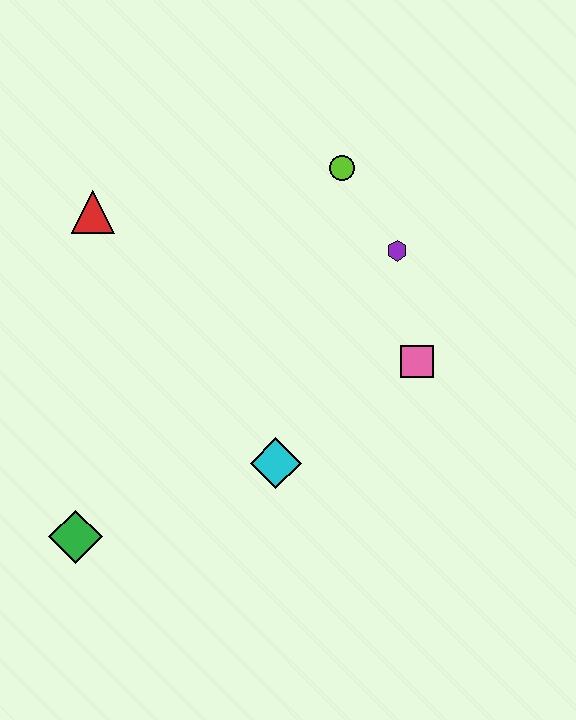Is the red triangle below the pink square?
No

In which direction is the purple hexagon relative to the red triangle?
The purple hexagon is to the right of the red triangle.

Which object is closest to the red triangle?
The lime circle is closest to the red triangle.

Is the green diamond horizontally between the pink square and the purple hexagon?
No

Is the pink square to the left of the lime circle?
No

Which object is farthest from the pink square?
The green diamond is farthest from the pink square.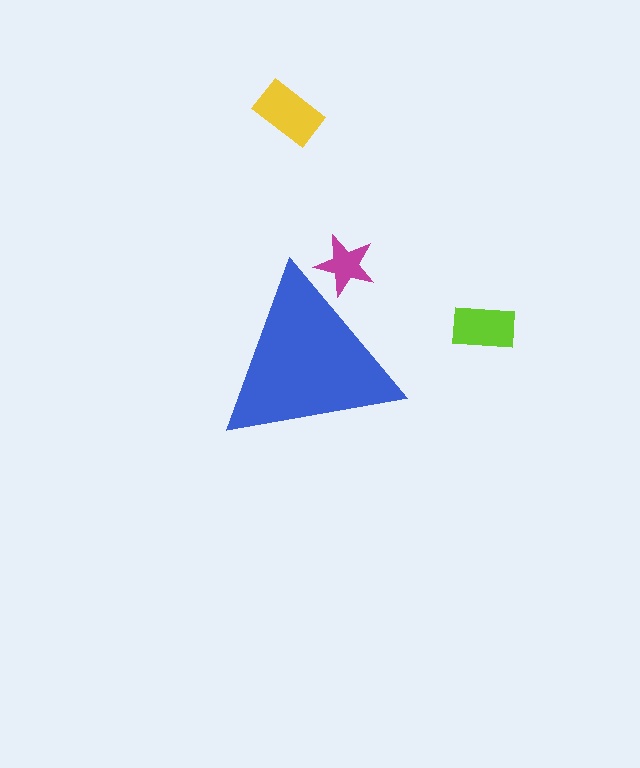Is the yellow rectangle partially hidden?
No, the yellow rectangle is fully visible.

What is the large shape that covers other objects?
A blue triangle.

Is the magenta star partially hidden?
Yes, the magenta star is partially hidden behind the blue triangle.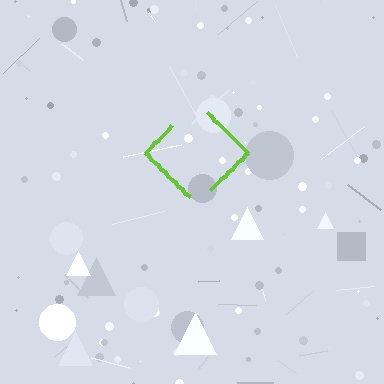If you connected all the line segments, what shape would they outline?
They would outline a diamond.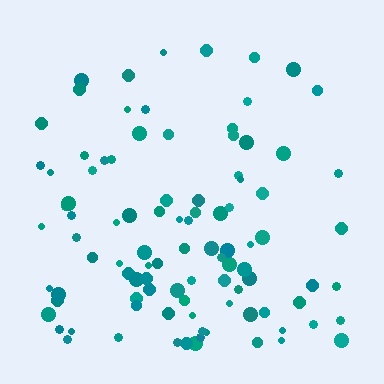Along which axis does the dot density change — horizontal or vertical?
Vertical.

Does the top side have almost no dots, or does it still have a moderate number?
Still a moderate number, just noticeably fewer than the bottom.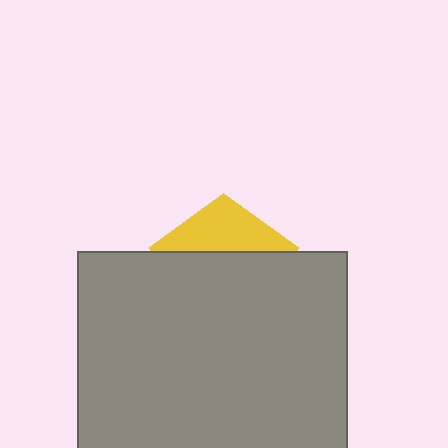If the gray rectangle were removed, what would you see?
You would see the complete yellow pentagon.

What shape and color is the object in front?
The object in front is a gray rectangle.